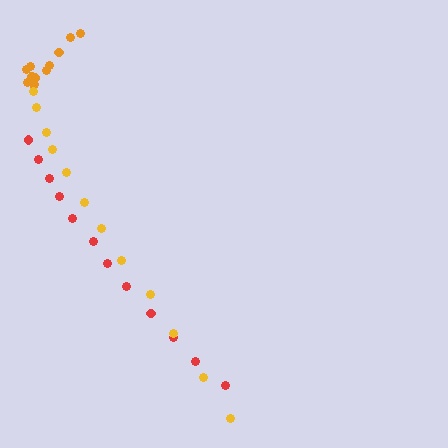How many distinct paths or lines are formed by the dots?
There are 3 distinct paths.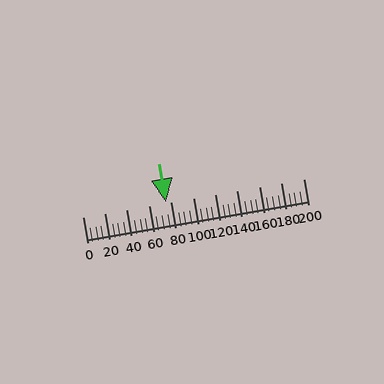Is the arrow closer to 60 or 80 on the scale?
The arrow is closer to 80.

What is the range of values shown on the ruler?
The ruler shows values from 0 to 200.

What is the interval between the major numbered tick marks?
The major tick marks are spaced 20 units apart.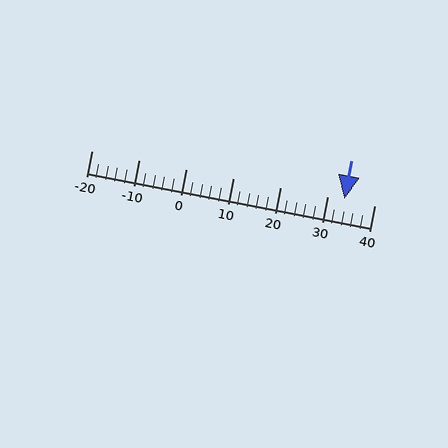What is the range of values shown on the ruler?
The ruler shows values from -20 to 40.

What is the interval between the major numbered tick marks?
The major tick marks are spaced 10 units apart.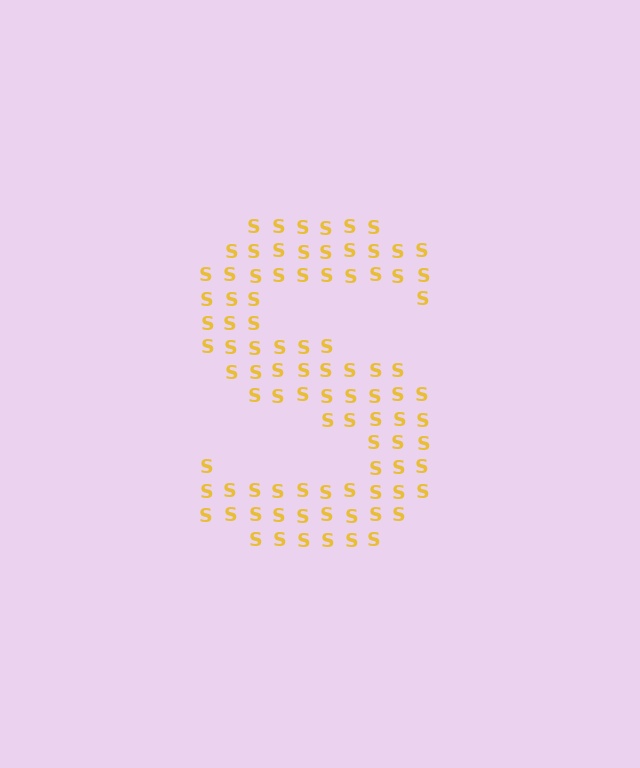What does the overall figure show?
The overall figure shows the letter S.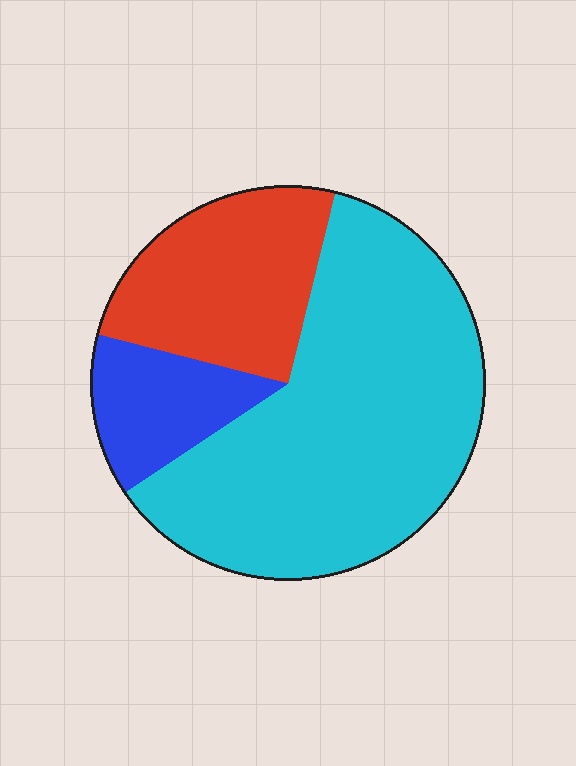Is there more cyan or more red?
Cyan.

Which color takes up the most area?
Cyan, at roughly 60%.